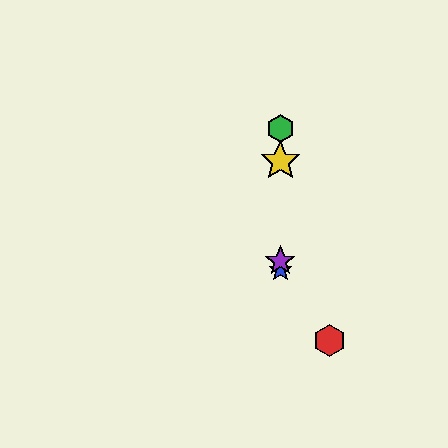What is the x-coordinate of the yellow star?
The yellow star is at x≈280.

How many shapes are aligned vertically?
4 shapes (the blue star, the green hexagon, the yellow star, the purple star) are aligned vertically.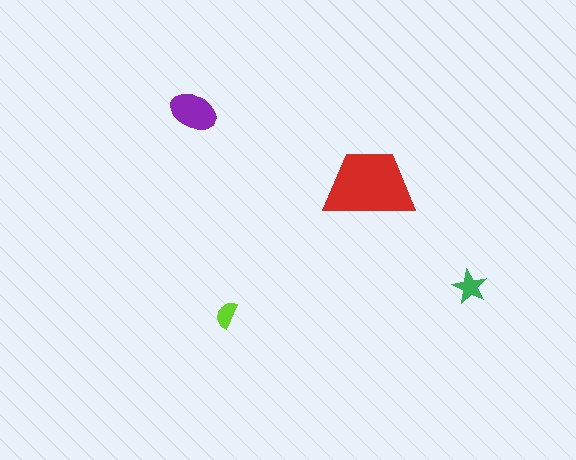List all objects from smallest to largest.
The lime semicircle, the green star, the purple ellipse, the red trapezoid.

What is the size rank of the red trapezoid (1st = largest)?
1st.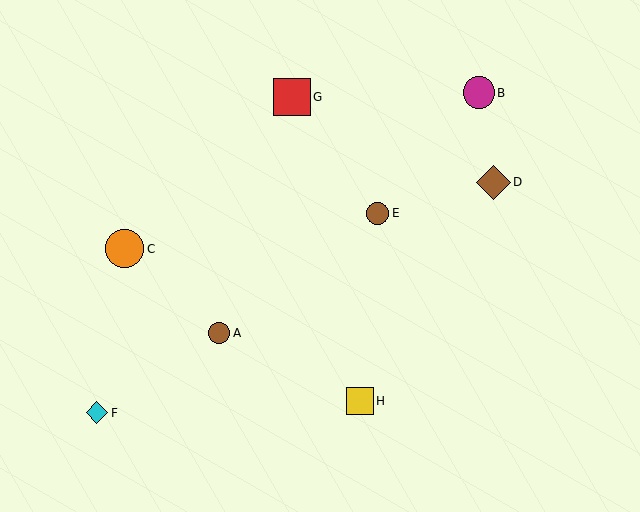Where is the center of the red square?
The center of the red square is at (292, 97).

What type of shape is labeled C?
Shape C is an orange circle.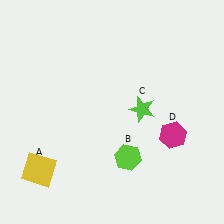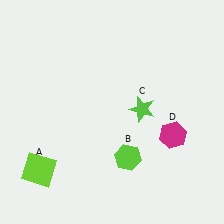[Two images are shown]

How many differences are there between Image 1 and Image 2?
There is 1 difference between the two images.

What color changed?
The square (A) changed from yellow in Image 1 to lime in Image 2.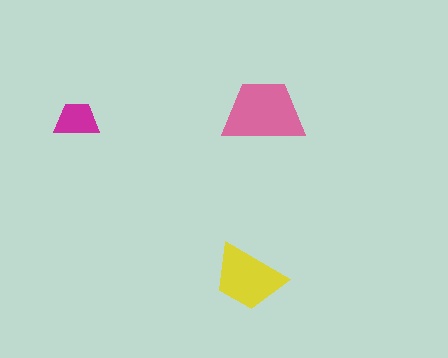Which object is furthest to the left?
The magenta trapezoid is leftmost.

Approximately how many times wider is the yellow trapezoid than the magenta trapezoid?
About 1.5 times wider.